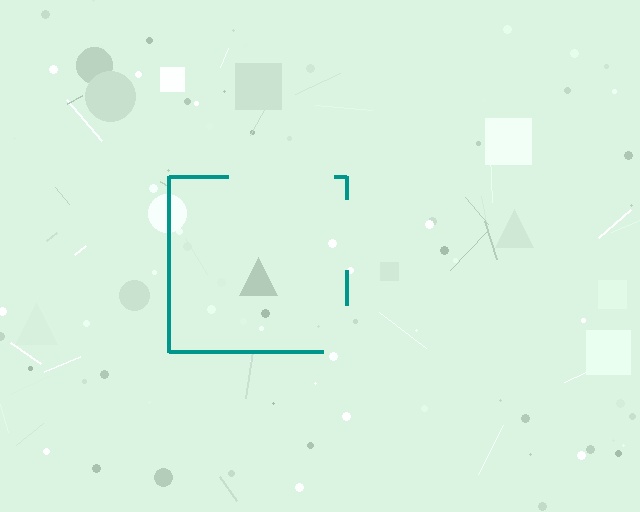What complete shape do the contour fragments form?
The contour fragments form a square.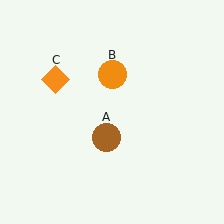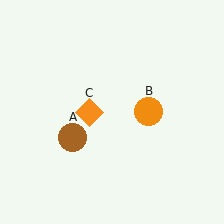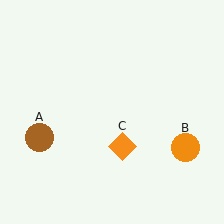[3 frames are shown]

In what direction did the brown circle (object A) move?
The brown circle (object A) moved left.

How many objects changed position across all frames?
3 objects changed position: brown circle (object A), orange circle (object B), orange diamond (object C).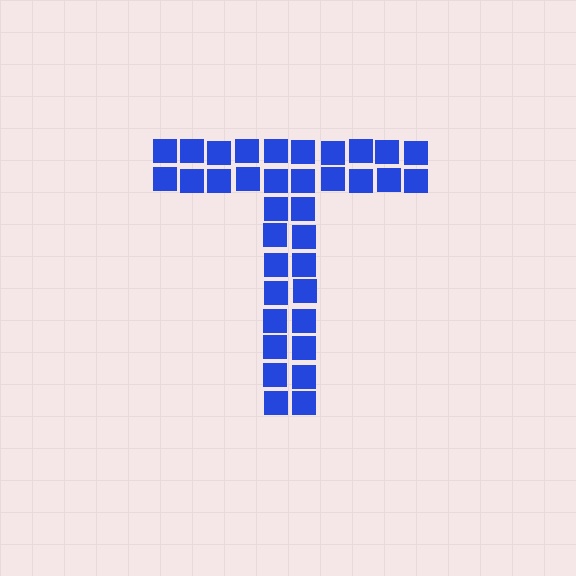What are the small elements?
The small elements are squares.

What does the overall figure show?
The overall figure shows the letter T.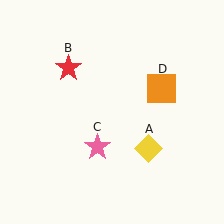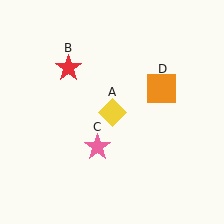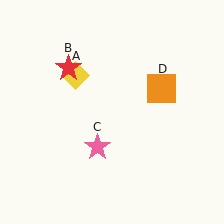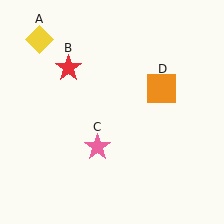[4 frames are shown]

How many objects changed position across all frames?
1 object changed position: yellow diamond (object A).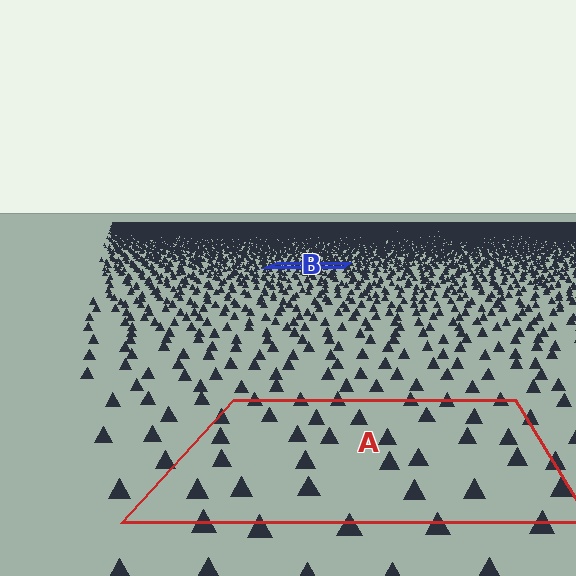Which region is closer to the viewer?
Region A is closer. The texture elements there are larger and more spread out.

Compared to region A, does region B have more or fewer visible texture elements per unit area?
Region B has more texture elements per unit area — they are packed more densely because it is farther away.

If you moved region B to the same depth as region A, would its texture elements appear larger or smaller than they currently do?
They would appear larger. At a closer depth, the same texture elements are projected at a bigger on-screen size.